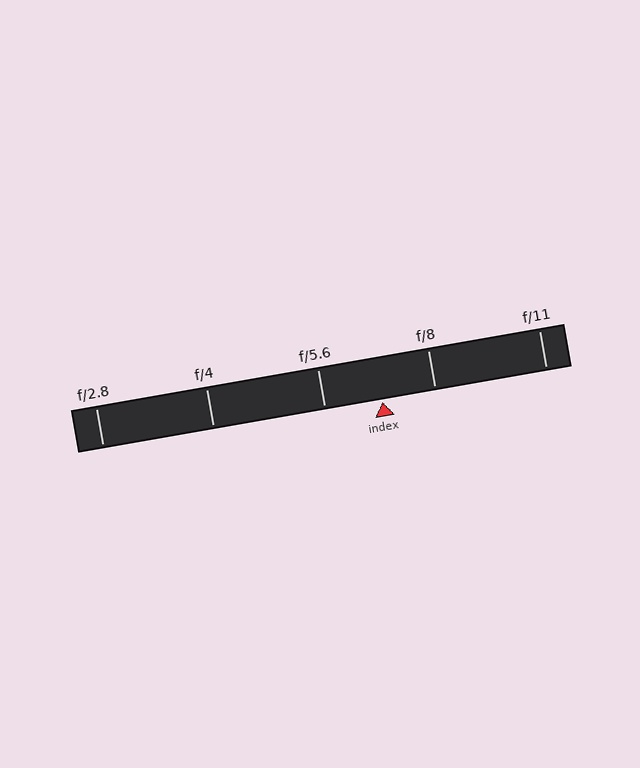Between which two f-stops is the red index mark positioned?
The index mark is between f/5.6 and f/8.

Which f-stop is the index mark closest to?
The index mark is closest to f/8.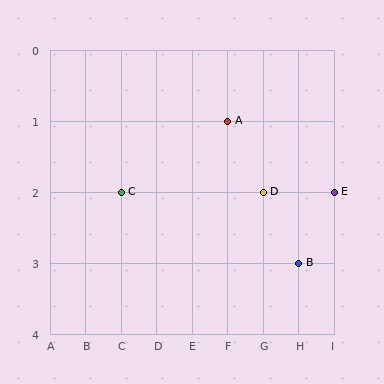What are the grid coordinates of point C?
Point C is at grid coordinates (C, 2).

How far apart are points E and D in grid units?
Points E and D are 2 columns apart.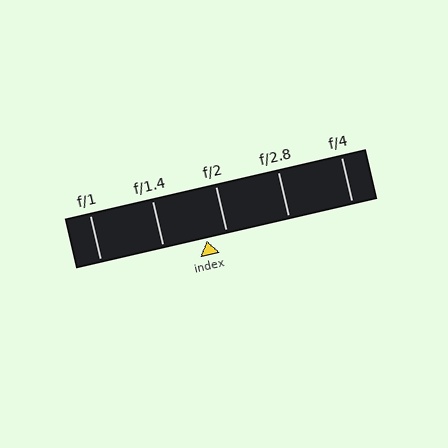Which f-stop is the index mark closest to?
The index mark is closest to f/2.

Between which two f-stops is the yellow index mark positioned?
The index mark is between f/1.4 and f/2.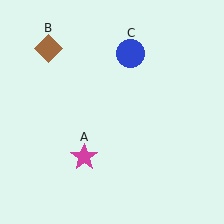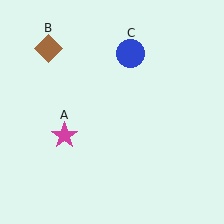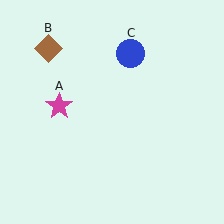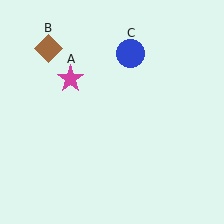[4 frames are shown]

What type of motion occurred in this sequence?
The magenta star (object A) rotated clockwise around the center of the scene.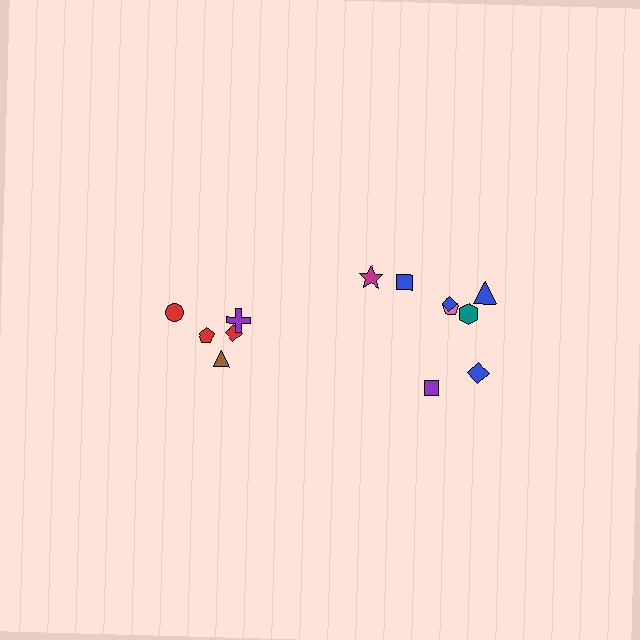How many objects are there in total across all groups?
There are 13 objects.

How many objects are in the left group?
There are 5 objects.